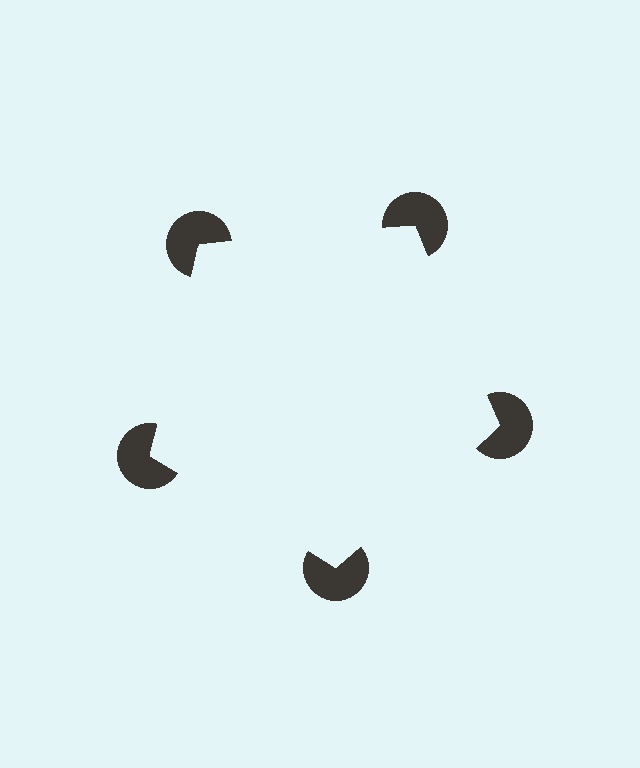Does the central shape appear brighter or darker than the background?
It typically appears slightly brighter than the background, even though no actual brightness change is drawn.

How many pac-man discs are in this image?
There are 5 — one at each vertex of the illusory pentagon.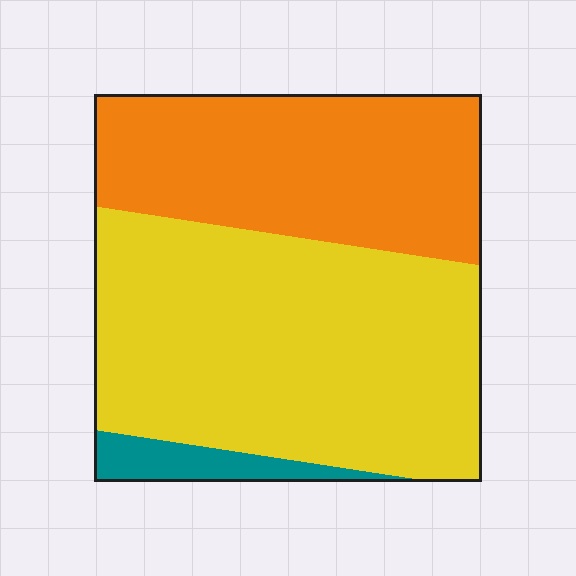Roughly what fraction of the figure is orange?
Orange takes up between a quarter and a half of the figure.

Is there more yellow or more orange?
Yellow.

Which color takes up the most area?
Yellow, at roughly 60%.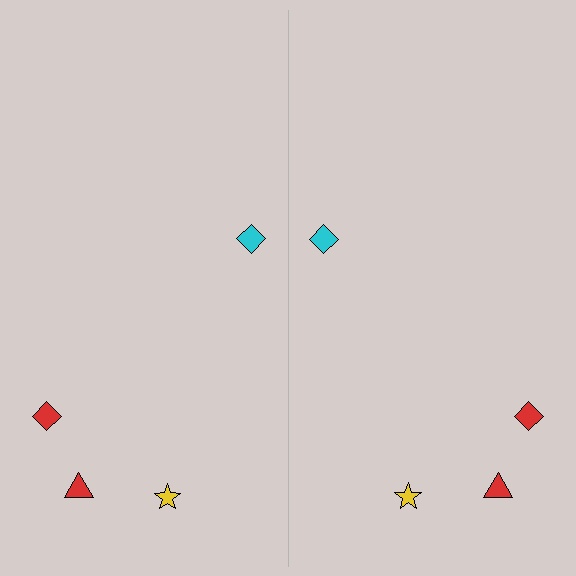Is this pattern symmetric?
Yes, this pattern has bilateral (reflection) symmetry.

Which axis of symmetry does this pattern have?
The pattern has a vertical axis of symmetry running through the center of the image.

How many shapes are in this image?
There are 8 shapes in this image.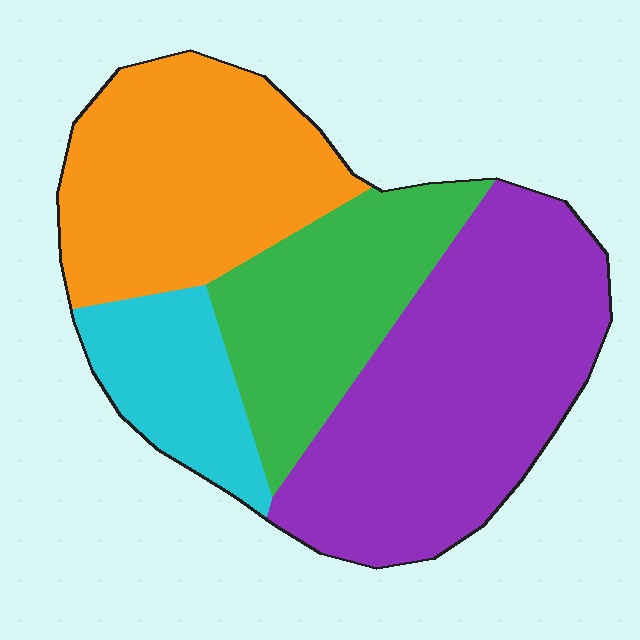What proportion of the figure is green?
Green covers roughly 20% of the figure.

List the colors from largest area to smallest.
From largest to smallest: purple, orange, green, cyan.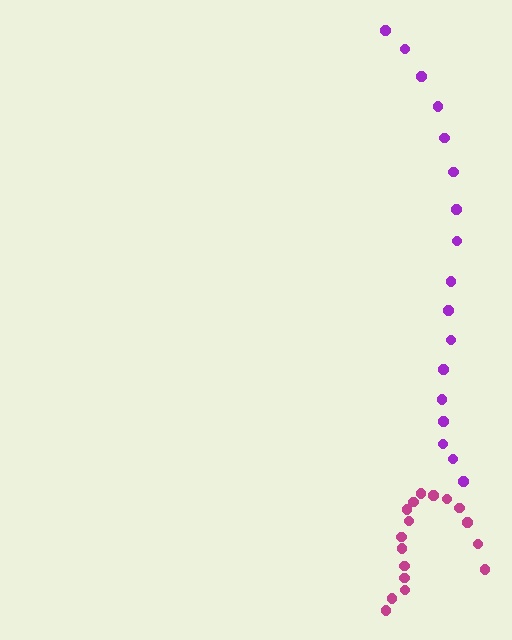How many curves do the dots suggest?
There are 2 distinct paths.